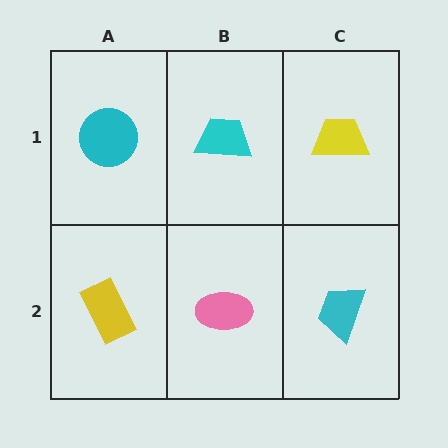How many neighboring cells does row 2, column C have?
2.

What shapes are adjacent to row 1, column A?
A yellow rectangle (row 2, column A), a cyan trapezoid (row 1, column B).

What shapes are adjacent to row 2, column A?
A cyan circle (row 1, column A), a pink ellipse (row 2, column B).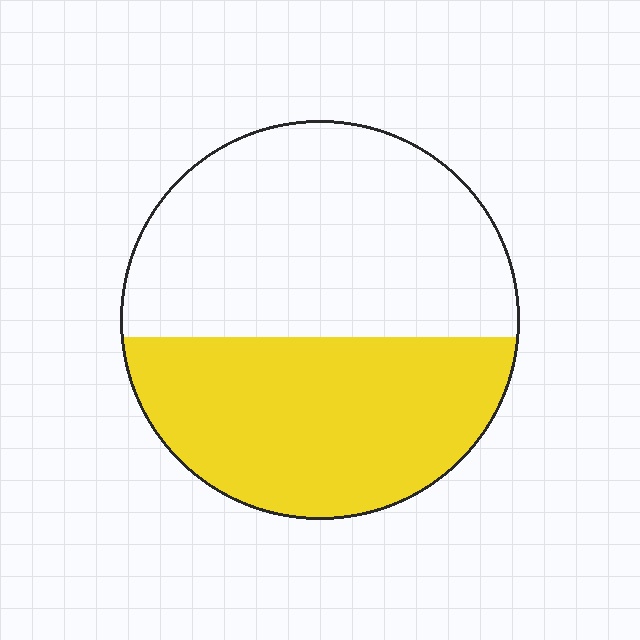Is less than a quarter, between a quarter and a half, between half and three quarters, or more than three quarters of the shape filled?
Between a quarter and a half.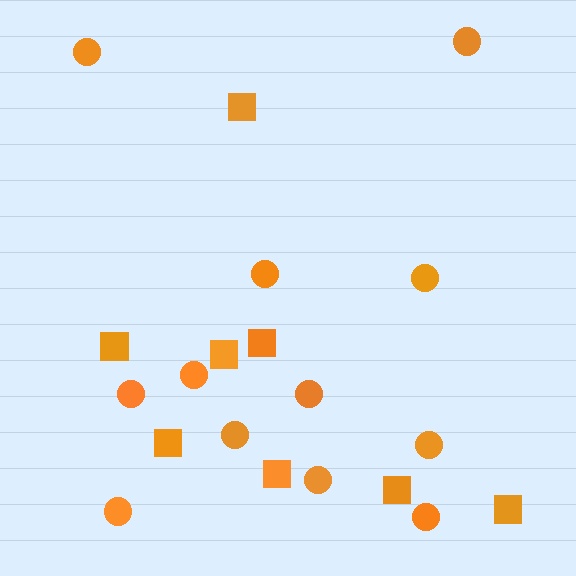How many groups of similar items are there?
There are 2 groups: one group of circles (12) and one group of squares (8).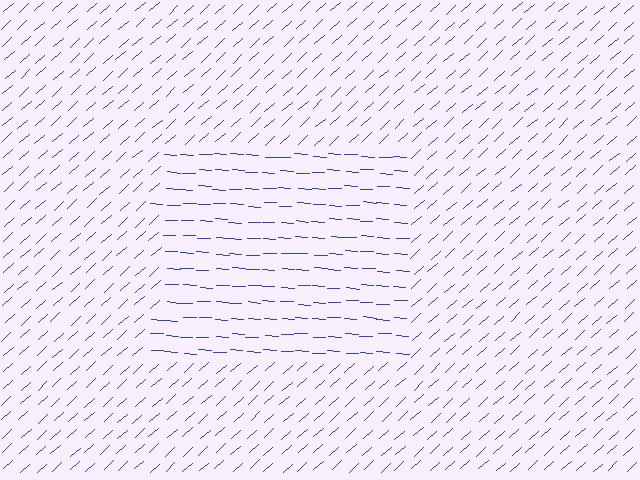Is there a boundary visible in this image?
Yes, there is a texture boundary formed by a change in line orientation.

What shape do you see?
I see a rectangle.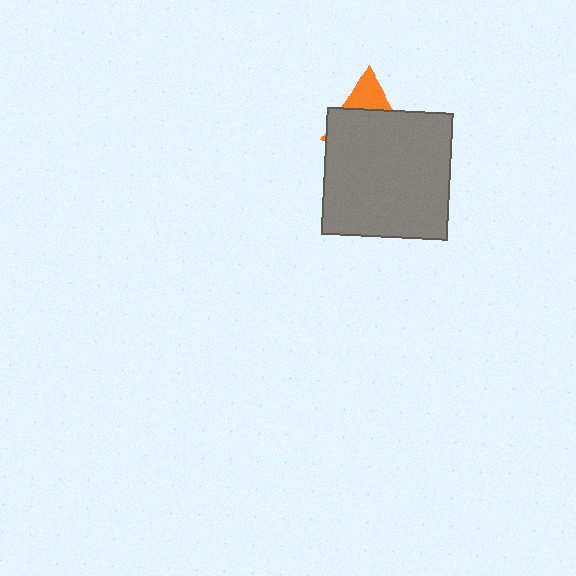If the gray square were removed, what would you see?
You would see the complete orange triangle.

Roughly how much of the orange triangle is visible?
A small part of it is visible (roughly 33%).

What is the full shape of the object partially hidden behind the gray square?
The partially hidden object is an orange triangle.